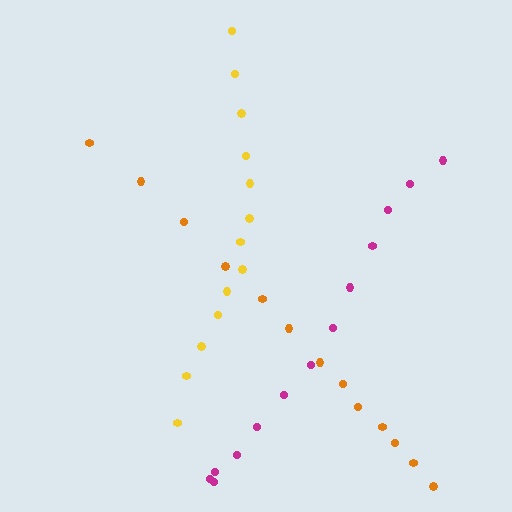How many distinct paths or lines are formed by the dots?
There are 3 distinct paths.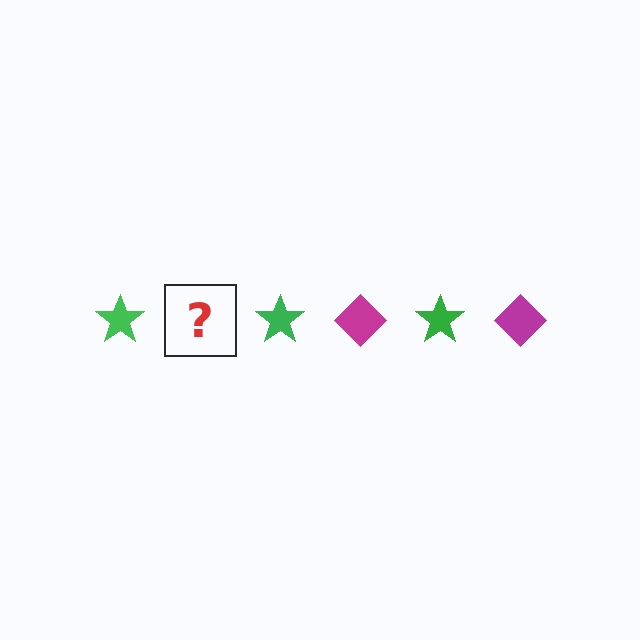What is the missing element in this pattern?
The missing element is a magenta diamond.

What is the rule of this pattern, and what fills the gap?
The rule is that the pattern alternates between green star and magenta diamond. The gap should be filled with a magenta diamond.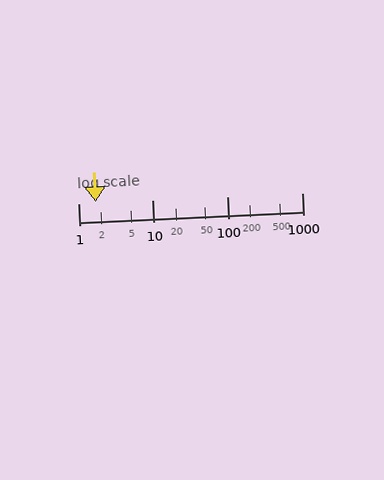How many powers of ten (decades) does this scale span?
The scale spans 3 decades, from 1 to 1000.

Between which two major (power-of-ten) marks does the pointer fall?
The pointer is between 1 and 10.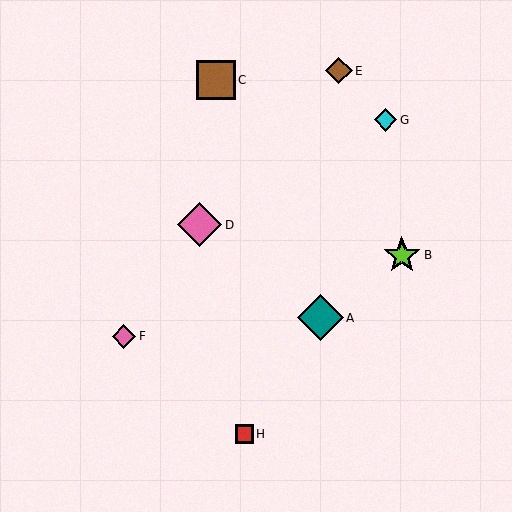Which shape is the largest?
The teal diamond (labeled A) is the largest.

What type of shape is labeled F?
Shape F is a pink diamond.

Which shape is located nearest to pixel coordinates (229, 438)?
The red square (labeled H) at (244, 434) is nearest to that location.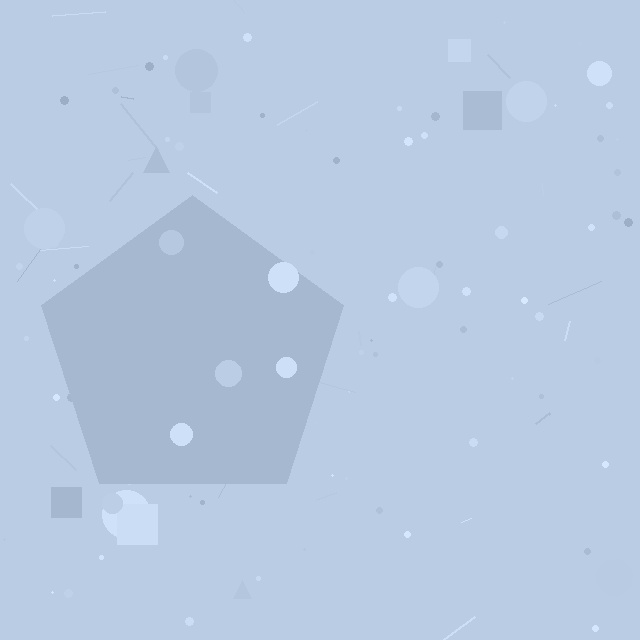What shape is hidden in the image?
A pentagon is hidden in the image.